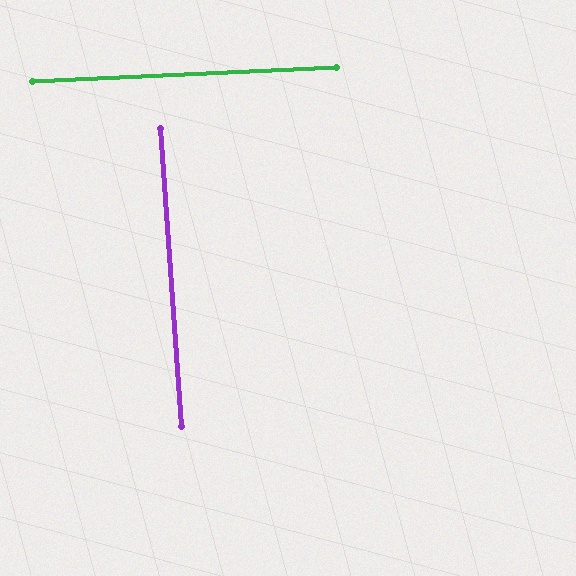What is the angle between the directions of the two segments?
Approximately 89 degrees.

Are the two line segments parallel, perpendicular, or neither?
Perpendicular — they meet at approximately 89°.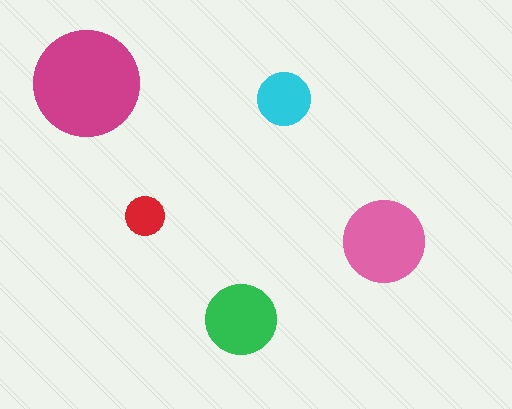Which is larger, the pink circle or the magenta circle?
The magenta one.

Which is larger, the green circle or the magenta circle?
The magenta one.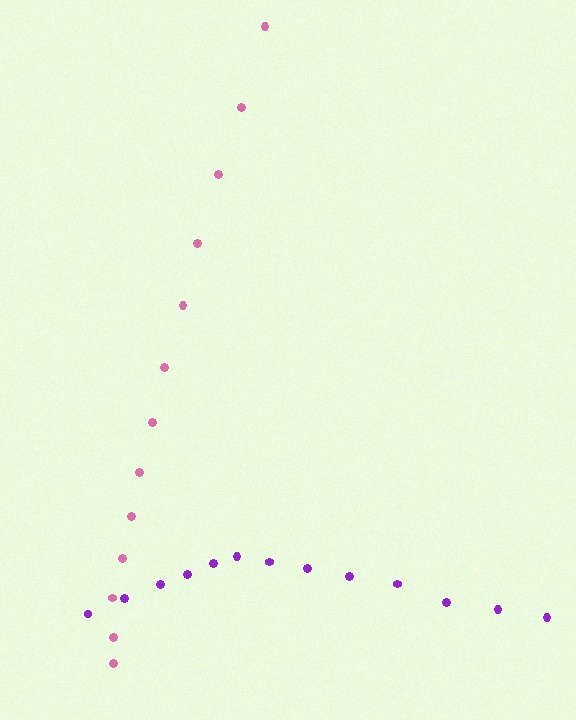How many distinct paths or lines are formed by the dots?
There are 2 distinct paths.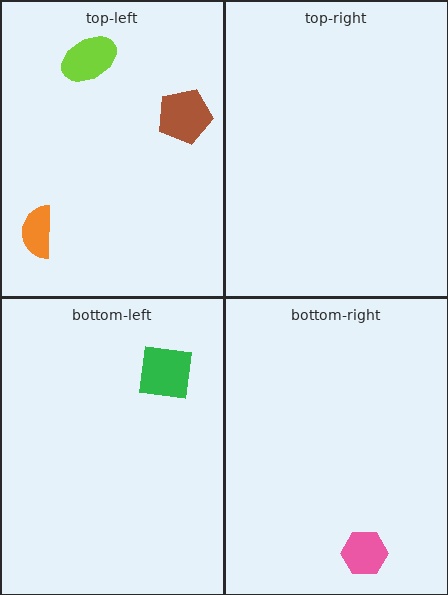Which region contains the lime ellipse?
The top-left region.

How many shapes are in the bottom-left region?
1.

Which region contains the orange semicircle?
The top-left region.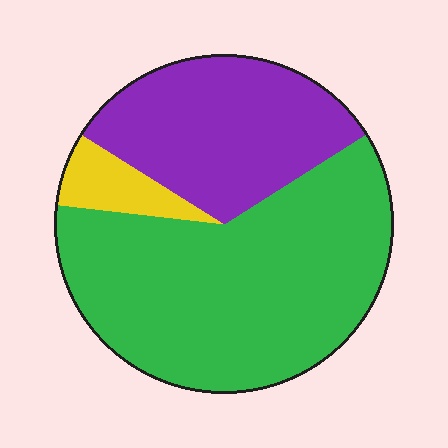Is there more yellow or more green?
Green.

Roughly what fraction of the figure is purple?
Purple covers 32% of the figure.